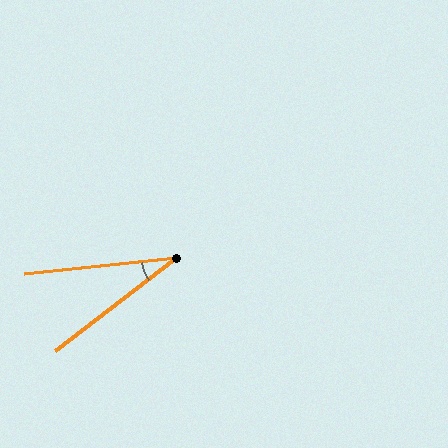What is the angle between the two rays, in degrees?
Approximately 32 degrees.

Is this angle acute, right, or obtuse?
It is acute.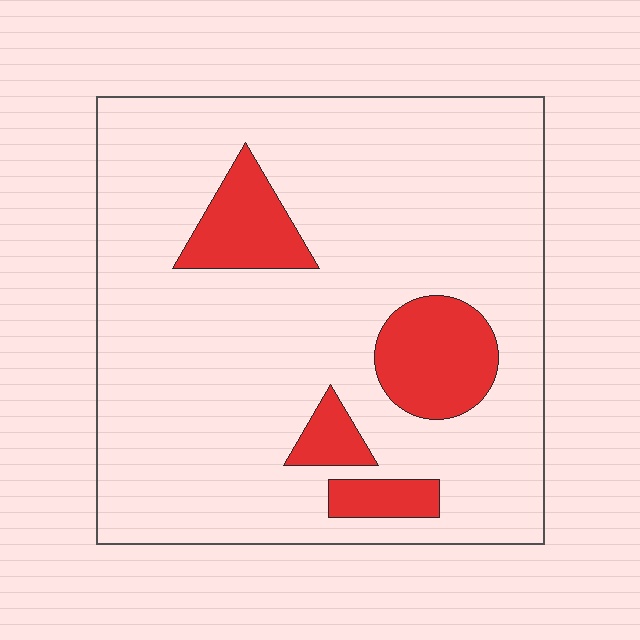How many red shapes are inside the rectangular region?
4.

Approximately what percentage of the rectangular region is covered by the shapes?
Approximately 15%.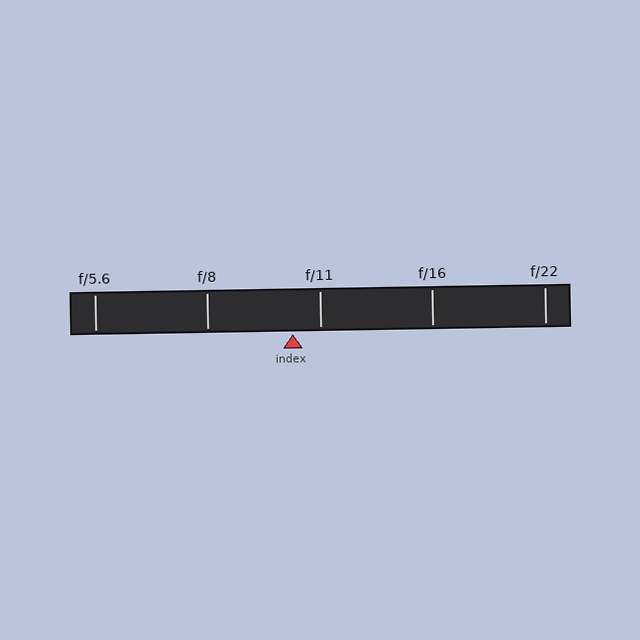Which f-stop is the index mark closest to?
The index mark is closest to f/11.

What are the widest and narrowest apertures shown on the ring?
The widest aperture shown is f/5.6 and the narrowest is f/22.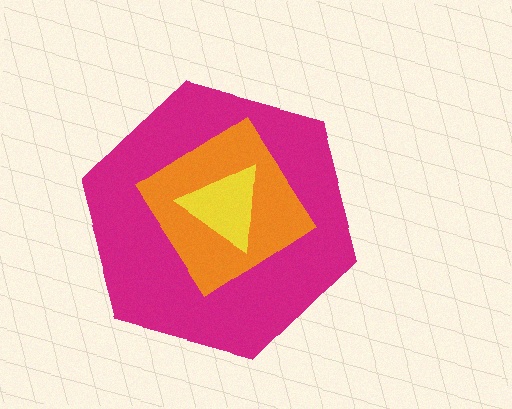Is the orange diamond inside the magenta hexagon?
Yes.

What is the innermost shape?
The yellow triangle.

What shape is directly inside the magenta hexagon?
The orange diamond.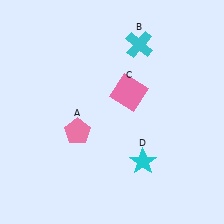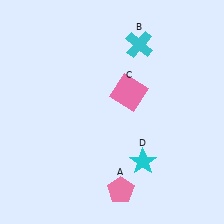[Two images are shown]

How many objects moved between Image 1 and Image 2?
1 object moved between the two images.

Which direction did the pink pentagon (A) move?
The pink pentagon (A) moved down.